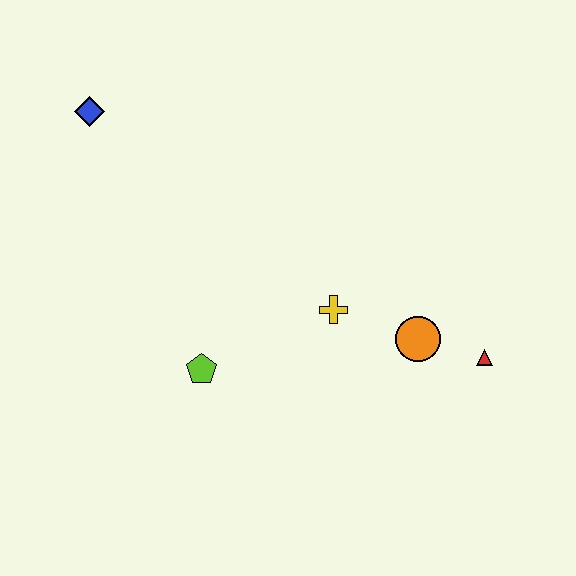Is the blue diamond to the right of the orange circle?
No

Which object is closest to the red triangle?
The orange circle is closest to the red triangle.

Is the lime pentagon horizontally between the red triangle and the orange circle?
No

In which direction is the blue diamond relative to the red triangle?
The blue diamond is to the left of the red triangle.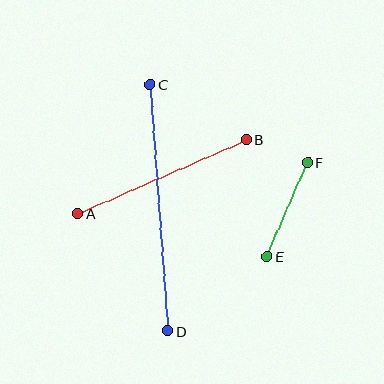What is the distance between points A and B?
The distance is approximately 184 pixels.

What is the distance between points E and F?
The distance is approximately 102 pixels.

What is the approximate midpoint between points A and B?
The midpoint is at approximately (162, 177) pixels.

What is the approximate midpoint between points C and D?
The midpoint is at approximately (159, 208) pixels.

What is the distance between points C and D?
The distance is approximately 247 pixels.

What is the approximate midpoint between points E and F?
The midpoint is at approximately (287, 209) pixels.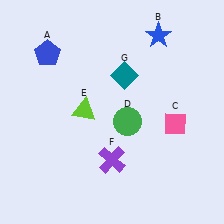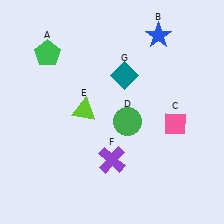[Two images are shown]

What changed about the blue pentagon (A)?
In Image 1, A is blue. In Image 2, it changed to green.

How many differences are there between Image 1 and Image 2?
There is 1 difference between the two images.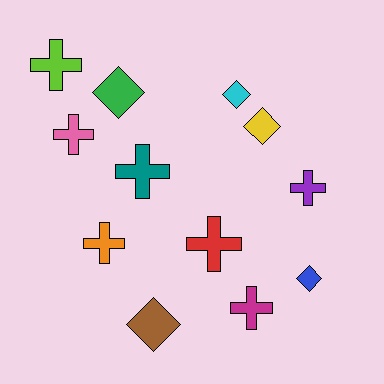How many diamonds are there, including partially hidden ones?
There are 5 diamonds.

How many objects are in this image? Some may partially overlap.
There are 12 objects.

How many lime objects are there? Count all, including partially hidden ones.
There is 1 lime object.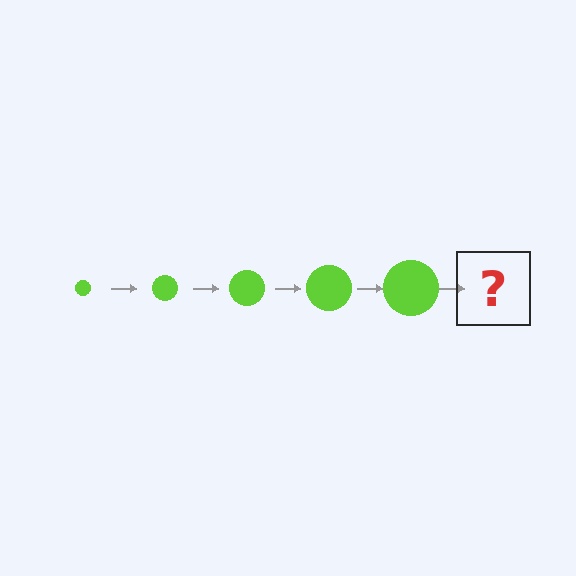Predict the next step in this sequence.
The next step is a lime circle, larger than the previous one.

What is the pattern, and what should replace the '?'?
The pattern is that the circle gets progressively larger each step. The '?' should be a lime circle, larger than the previous one.